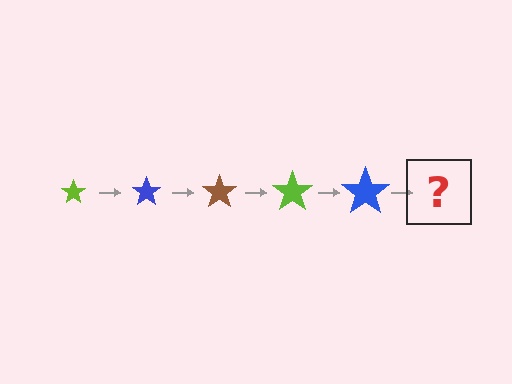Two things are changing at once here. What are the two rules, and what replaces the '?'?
The two rules are that the star grows larger each step and the color cycles through lime, blue, and brown. The '?' should be a brown star, larger than the previous one.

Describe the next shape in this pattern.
It should be a brown star, larger than the previous one.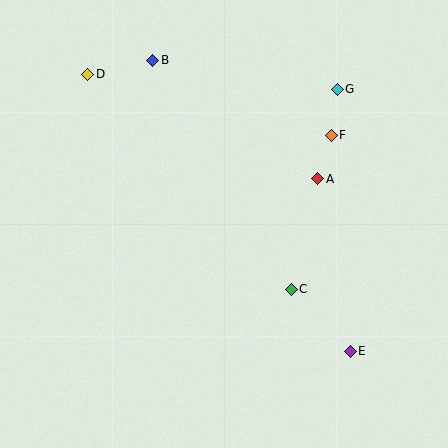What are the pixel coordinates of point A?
Point A is at (318, 179).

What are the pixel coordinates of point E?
Point E is at (350, 351).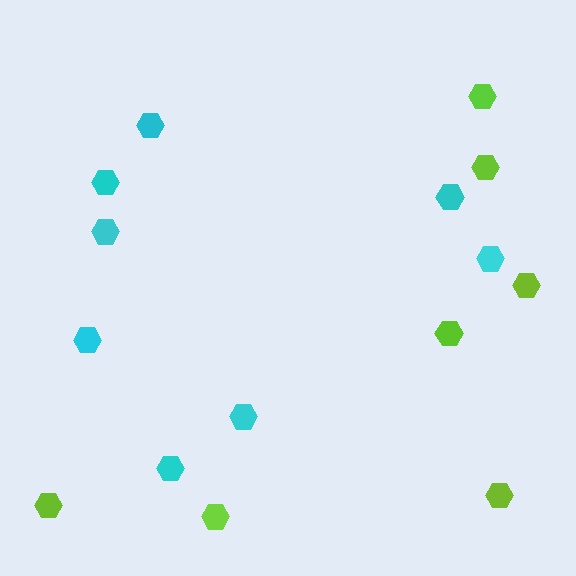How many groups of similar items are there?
There are 2 groups: one group of lime hexagons (7) and one group of cyan hexagons (8).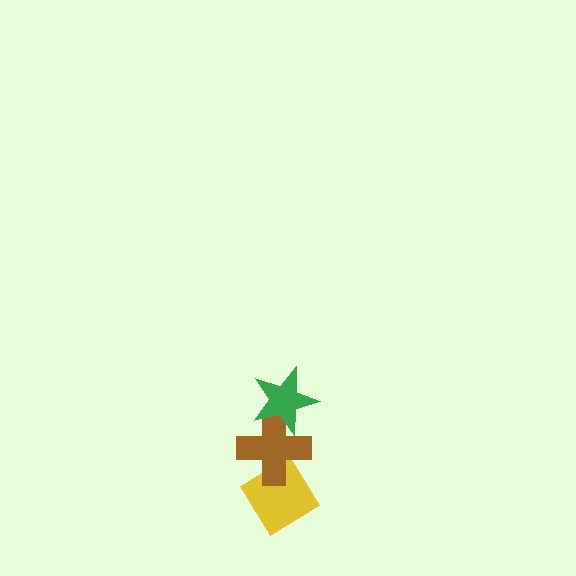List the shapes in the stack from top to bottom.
From top to bottom: the green star, the brown cross, the yellow diamond.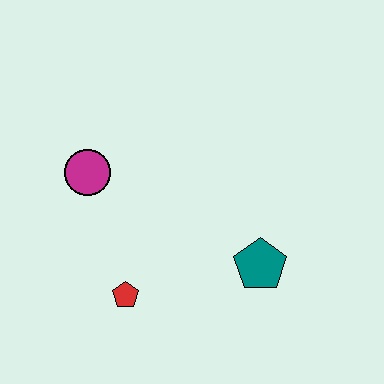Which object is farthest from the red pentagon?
The teal pentagon is farthest from the red pentagon.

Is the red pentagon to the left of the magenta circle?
No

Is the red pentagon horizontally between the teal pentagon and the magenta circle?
Yes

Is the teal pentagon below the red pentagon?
No